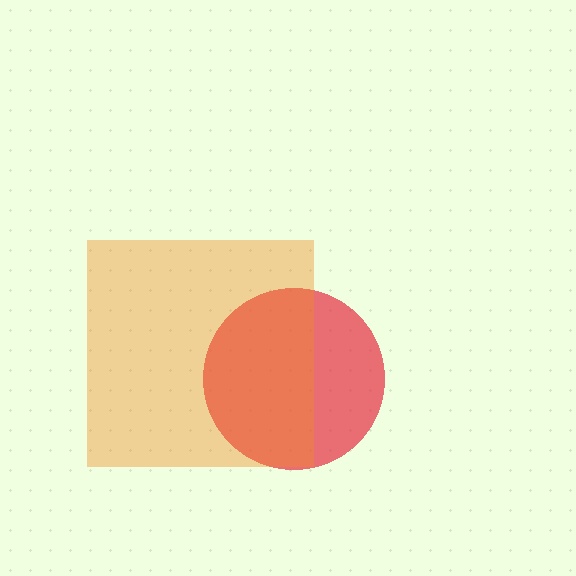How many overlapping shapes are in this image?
There are 2 overlapping shapes in the image.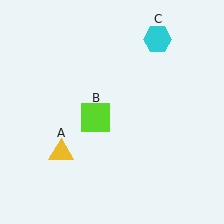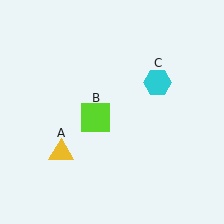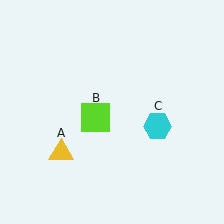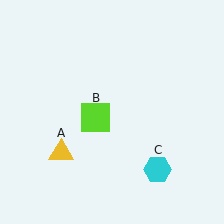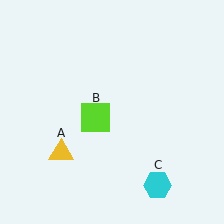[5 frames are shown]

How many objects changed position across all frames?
1 object changed position: cyan hexagon (object C).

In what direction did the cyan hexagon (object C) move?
The cyan hexagon (object C) moved down.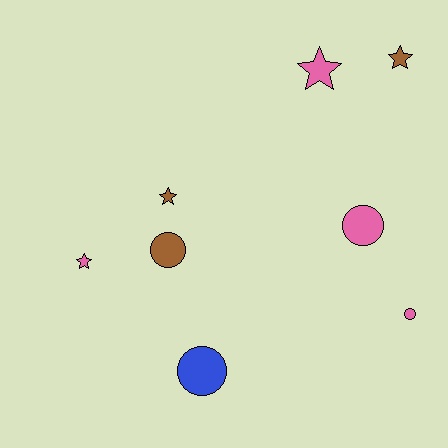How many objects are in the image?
There are 8 objects.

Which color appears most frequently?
Pink, with 4 objects.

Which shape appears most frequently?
Star, with 4 objects.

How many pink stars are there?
There are 2 pink stars.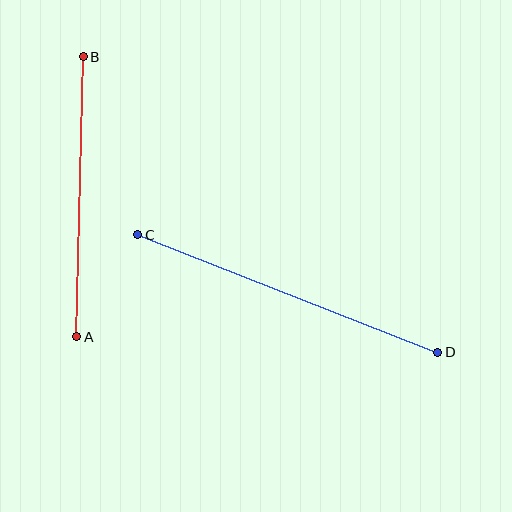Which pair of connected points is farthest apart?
Points C and D are farthest apart.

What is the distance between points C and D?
The distance is approximately 322 pixels.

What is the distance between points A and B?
The distance is approximately 280 pixels.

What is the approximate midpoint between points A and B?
The midpoint is at approximately (80, 197) pixels.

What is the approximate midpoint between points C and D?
The midpoint is at approximately (288, 293) pixels.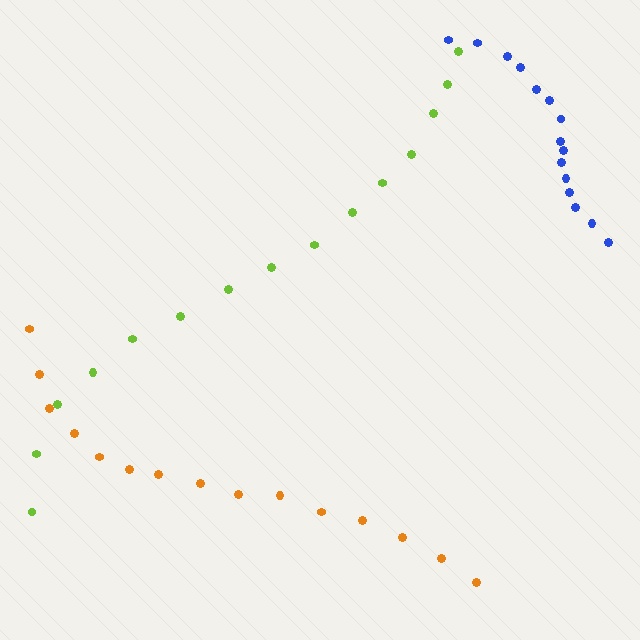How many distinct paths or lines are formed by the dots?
There are 3 distinct paths.